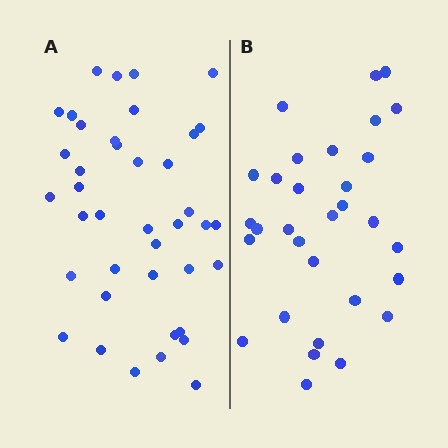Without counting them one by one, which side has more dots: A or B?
Region A (the left region) has more dots.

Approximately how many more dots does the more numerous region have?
Region A has roughly 8 or so more dots than region B.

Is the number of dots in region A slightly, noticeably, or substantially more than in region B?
Region A has noticeably more, but not dramatically so. The ratio is roughly 1.3 to 1.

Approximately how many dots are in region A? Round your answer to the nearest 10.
About 40 dots.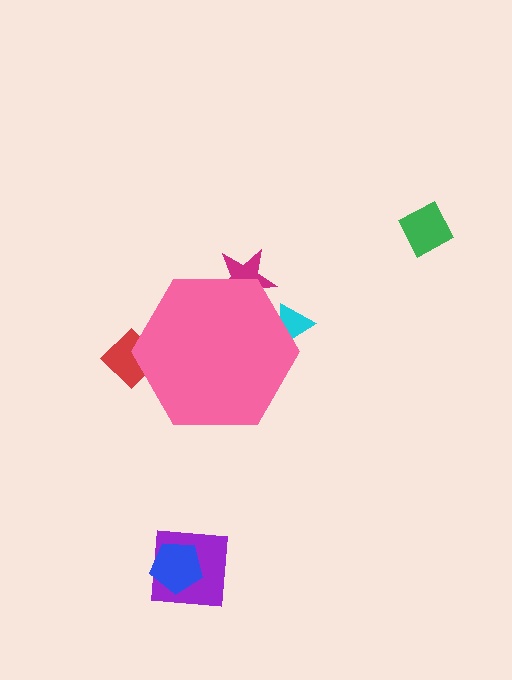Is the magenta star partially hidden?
Yes, the magenta star is partially hidden behind the pink hexagon.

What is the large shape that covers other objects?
A pink hexagon.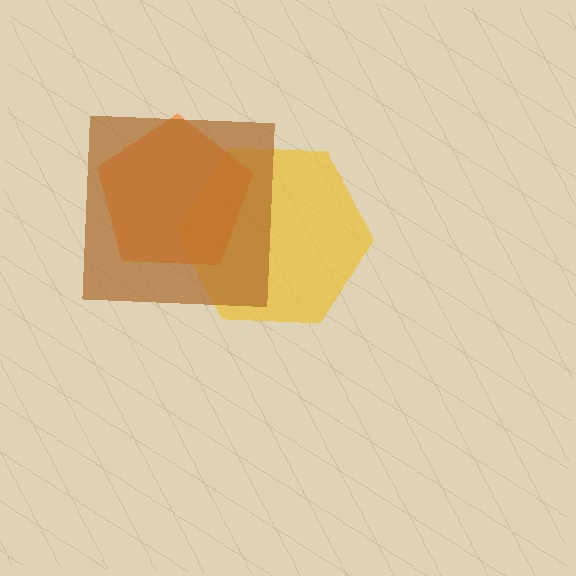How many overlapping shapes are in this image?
There are 3 overlapping shapes in the image.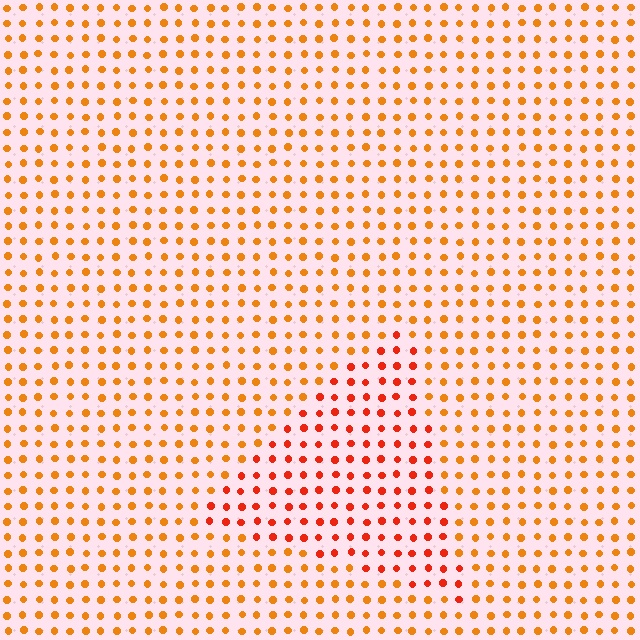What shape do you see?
I see a triangle.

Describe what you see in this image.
The image is filled with small orange elements in a uniform arrangement. A triangle-shaped region is visible where the elements are tinted to a slightly different hue, forming a subtle color boundary.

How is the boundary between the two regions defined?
The boundary is defined purely by a slight shift in hue (about 26 degrees). Spacing, size, and orientation are identical on both sides.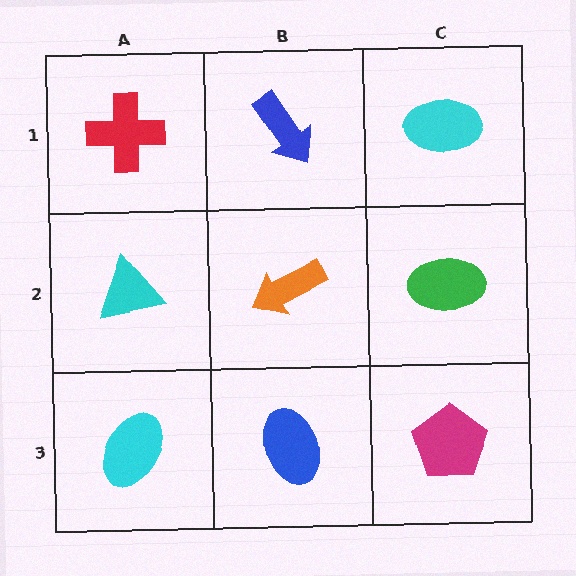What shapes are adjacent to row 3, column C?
A green ellipse (row 2, column C), a blue ellipse (row 3, column B).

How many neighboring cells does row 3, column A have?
2.